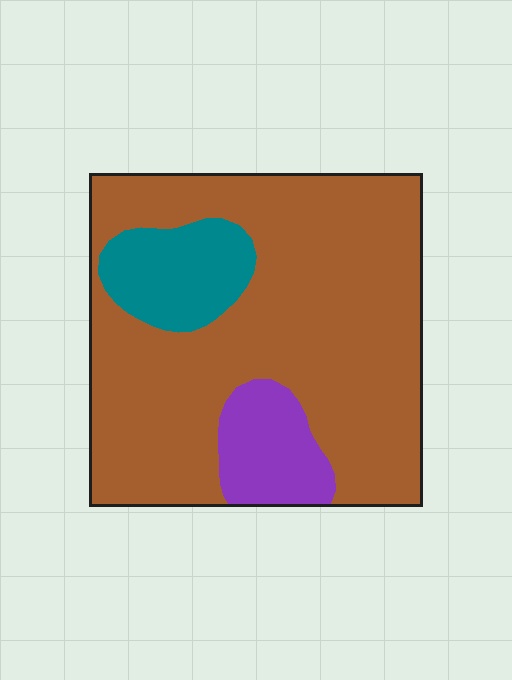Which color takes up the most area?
Brown, at roughly 75%.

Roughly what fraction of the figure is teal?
Teal covers 12% of the figure.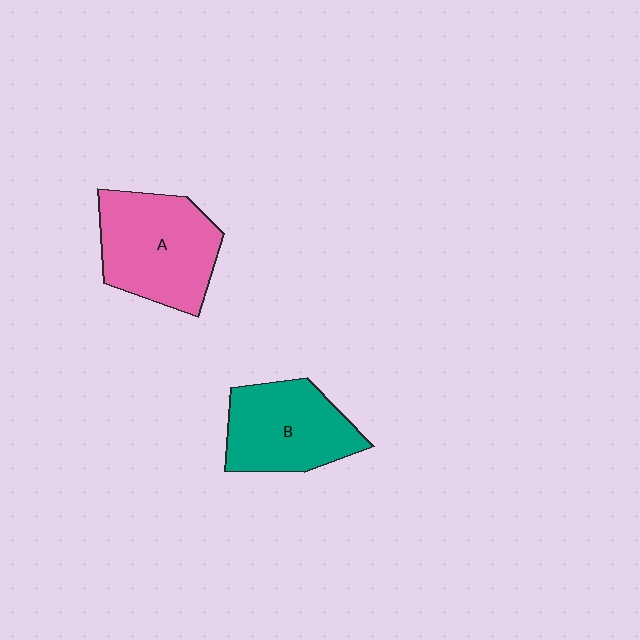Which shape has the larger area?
Shape A (pink).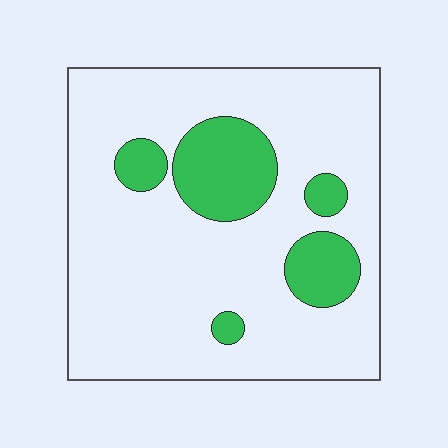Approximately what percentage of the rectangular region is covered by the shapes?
Approximately 20%.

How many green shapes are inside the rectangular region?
5.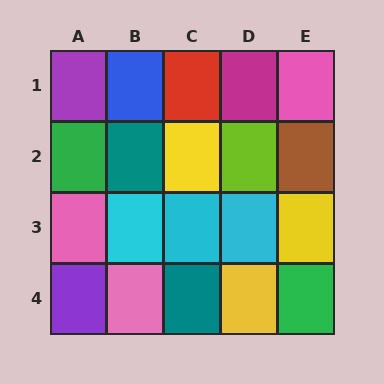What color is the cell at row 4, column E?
Green.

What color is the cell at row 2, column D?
Lime.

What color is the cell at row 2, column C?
Yellow.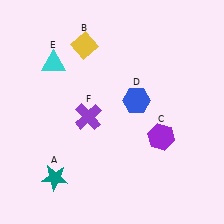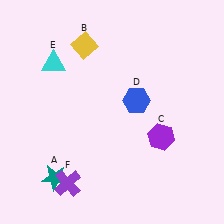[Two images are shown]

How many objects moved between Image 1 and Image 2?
1 object moved between the two images.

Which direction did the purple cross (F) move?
The purple cross (F) moved down.